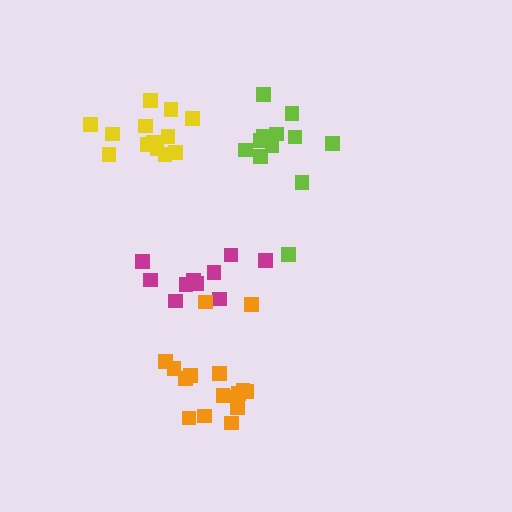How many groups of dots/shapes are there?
There are 4 groups.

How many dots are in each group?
Group 1: 11 dots, Group 2: 12 dots, Group 3: 16 dots, Group 4: 13 dots (52 total).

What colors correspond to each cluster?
The clusters are colored: magenta, lime, orange, yellow.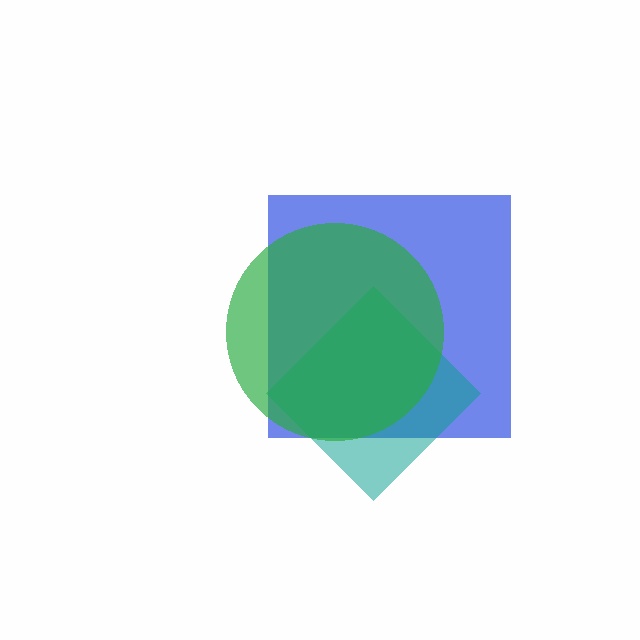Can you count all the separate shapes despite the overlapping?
Yes, there are 3 separate shapes.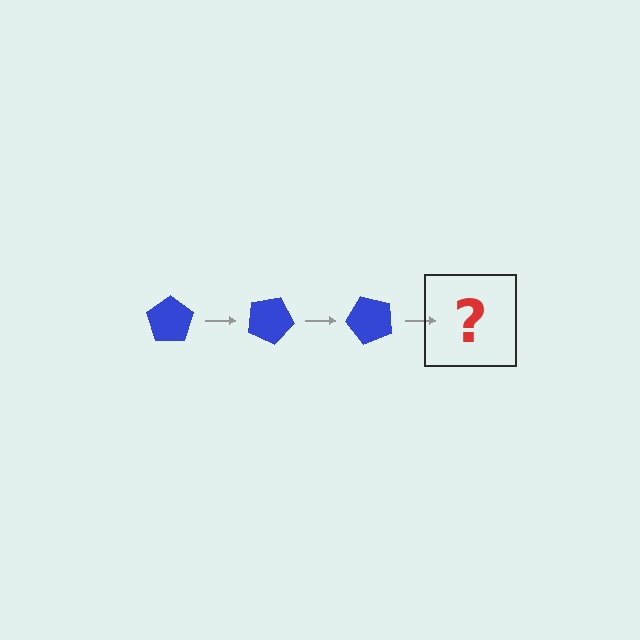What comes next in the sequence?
The next element should be a blue pentagon rotated 75 degrees.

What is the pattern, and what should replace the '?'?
The pattern is that the pentagon rotates 25 degrees each step. The '?' should be a blue pentagon rotated 75 degrees.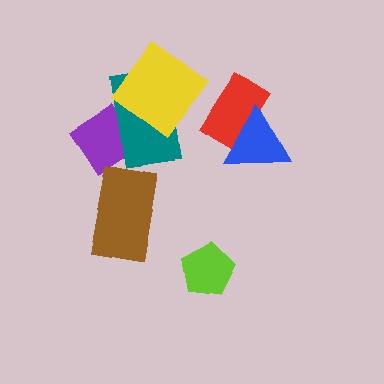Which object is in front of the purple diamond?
The teal rectangle is in front of the purple diamond.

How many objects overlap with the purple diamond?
1 object overlaps with the purple diamond.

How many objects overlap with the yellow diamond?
1 object overlaps with the yellow diamond.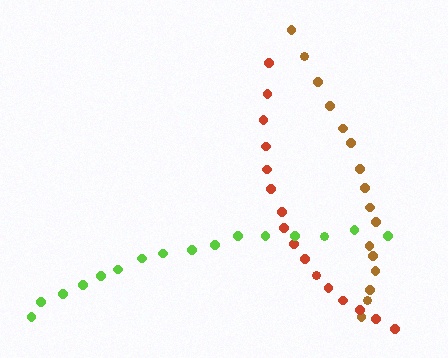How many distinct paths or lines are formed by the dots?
There are 3 distinct paths.